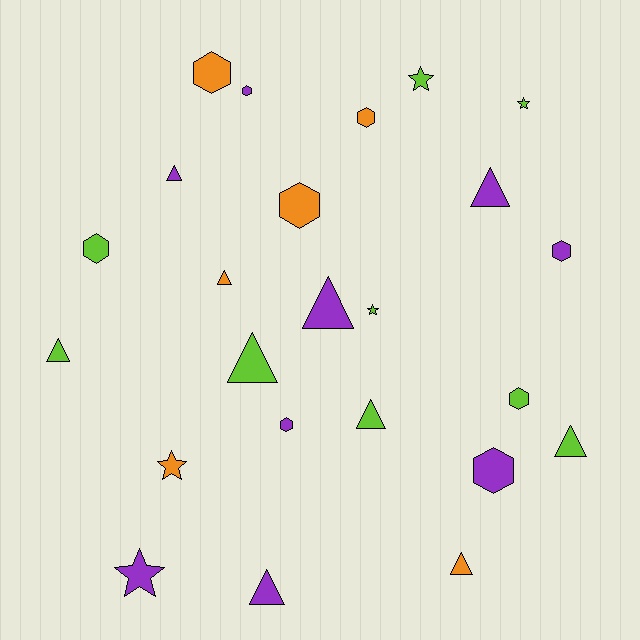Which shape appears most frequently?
Triangle, with 10 objects.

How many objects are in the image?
There are 24 objects.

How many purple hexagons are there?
There are 4 purple hexagons.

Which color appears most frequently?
Lime, with 9 objects.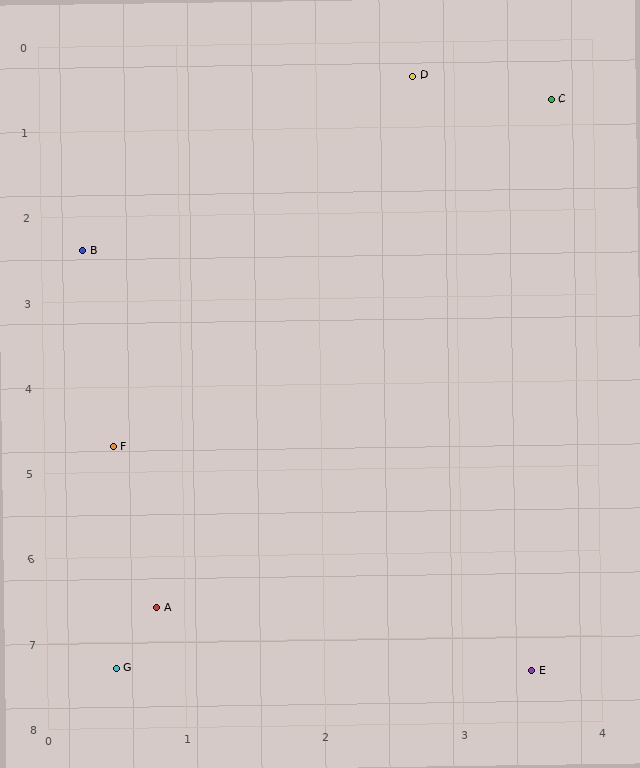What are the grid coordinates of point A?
Point A is at approximately (0.8, 6.6).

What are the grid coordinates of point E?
Point E is at approximately (3.5, 7.4).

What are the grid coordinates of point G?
Point G is at approximately (0.5, 7.3).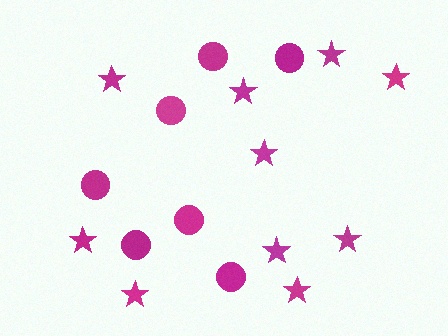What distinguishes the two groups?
There are 2 groups: one group of circles (7) and one group of stars (10).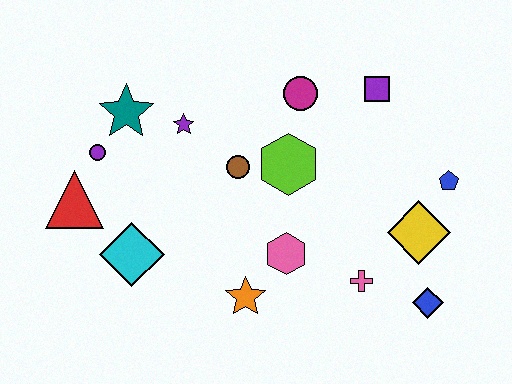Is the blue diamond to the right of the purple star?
Yes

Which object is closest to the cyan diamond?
The red triangle is closest to the cyan diamond.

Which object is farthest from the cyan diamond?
The blue pentagon is farthest from the cyan diamond.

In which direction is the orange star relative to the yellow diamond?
The orange star is to the left of the yellow diamond.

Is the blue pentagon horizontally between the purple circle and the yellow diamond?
No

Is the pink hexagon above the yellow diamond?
No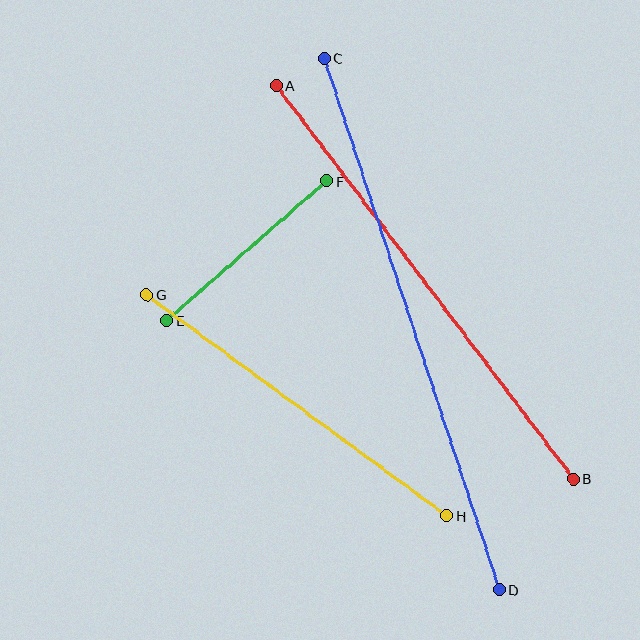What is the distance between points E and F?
The distance is approximately 212 pixels.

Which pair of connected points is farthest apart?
Points C and D are farthest apart.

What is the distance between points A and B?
The distance is approximately 493 pixels.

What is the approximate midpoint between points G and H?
The midpoint is at approximately (297, 405) pixels.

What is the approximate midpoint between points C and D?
The midpoint is at approximately (412, 324) pixels.